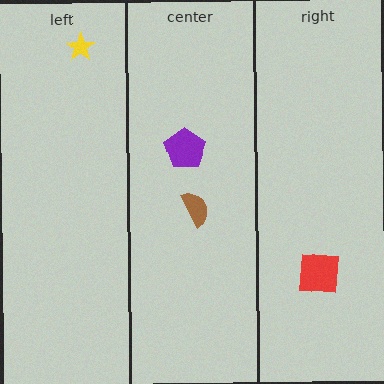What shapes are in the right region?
The red square.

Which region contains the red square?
The right region.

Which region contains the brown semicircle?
The center region.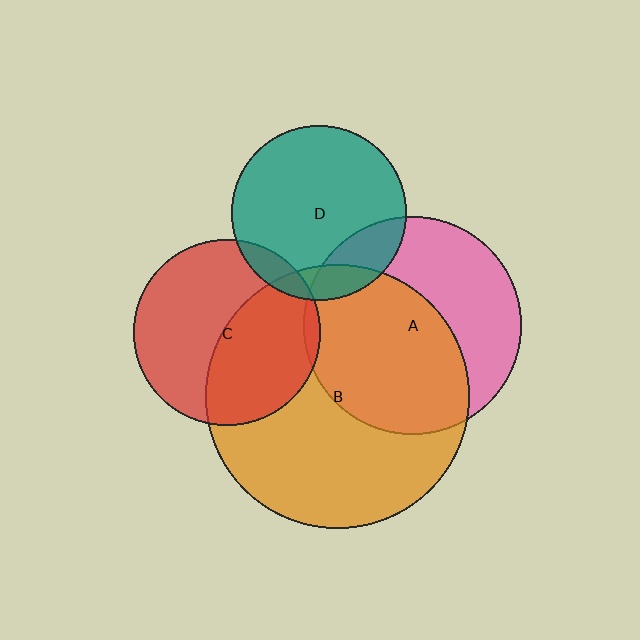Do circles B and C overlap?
Yes.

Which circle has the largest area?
Circle B (orange).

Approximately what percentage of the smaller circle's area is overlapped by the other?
Approximately 45%.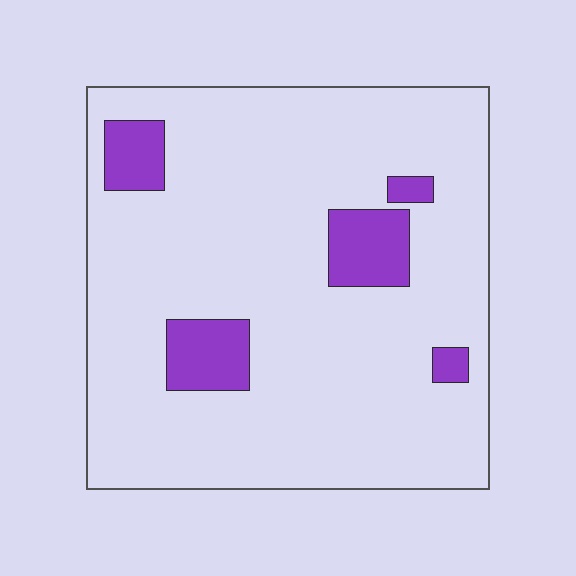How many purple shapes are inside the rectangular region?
5.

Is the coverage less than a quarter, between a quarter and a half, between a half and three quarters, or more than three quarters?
Less than a quarter.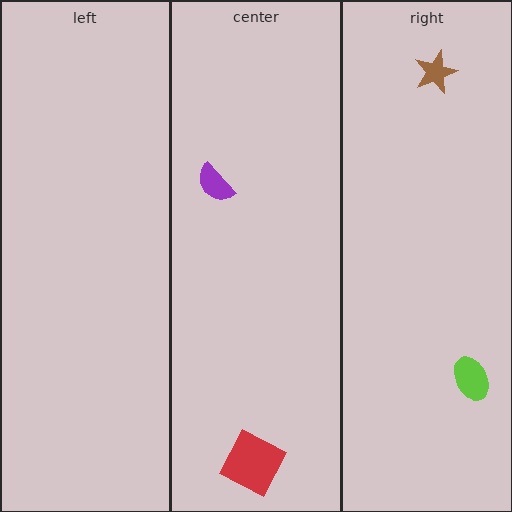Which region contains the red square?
The center region.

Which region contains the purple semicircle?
The center region.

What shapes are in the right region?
The lime ellipse, the brown star.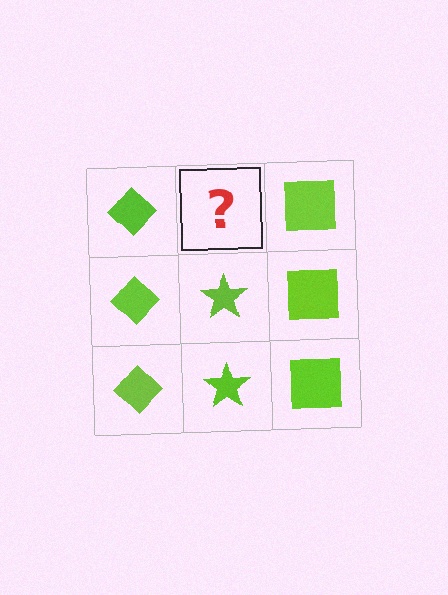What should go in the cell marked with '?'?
The missing cell should contain a lime star.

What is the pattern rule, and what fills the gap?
The rule is that each column has a consistent shape. The gap should be filled with a lime star.